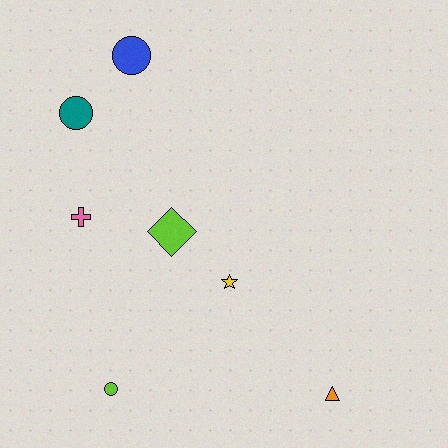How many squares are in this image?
There are no squares.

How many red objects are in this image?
There are no red objects.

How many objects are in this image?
There are 7 objects.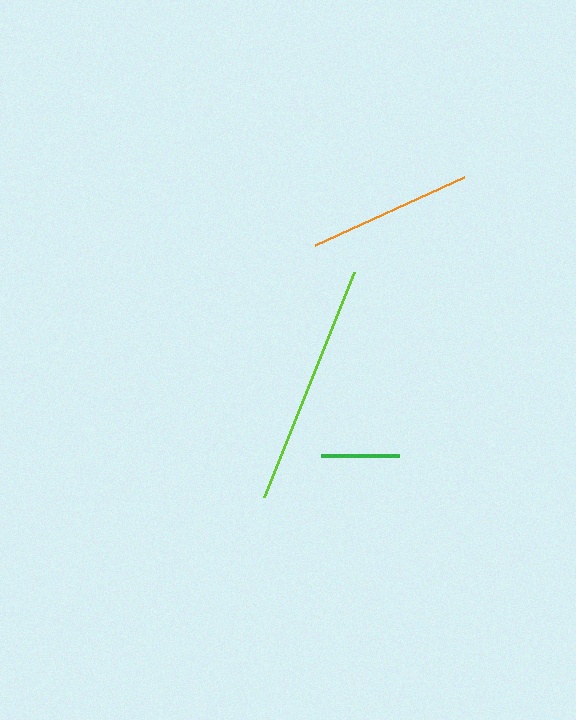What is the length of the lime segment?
The lime segment is approximately 242 pixels long.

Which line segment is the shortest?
The green line is the shortest at approximately 78 pixels.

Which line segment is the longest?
The lime line is the longest at approximately 242 pixels.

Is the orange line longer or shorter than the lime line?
The lime line is longer than the orange line.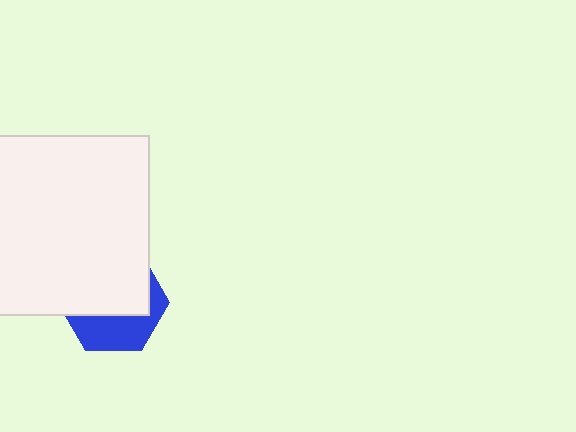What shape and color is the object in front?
The object in front is a white square.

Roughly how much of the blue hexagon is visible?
A small part of it is visible (roughly 40%).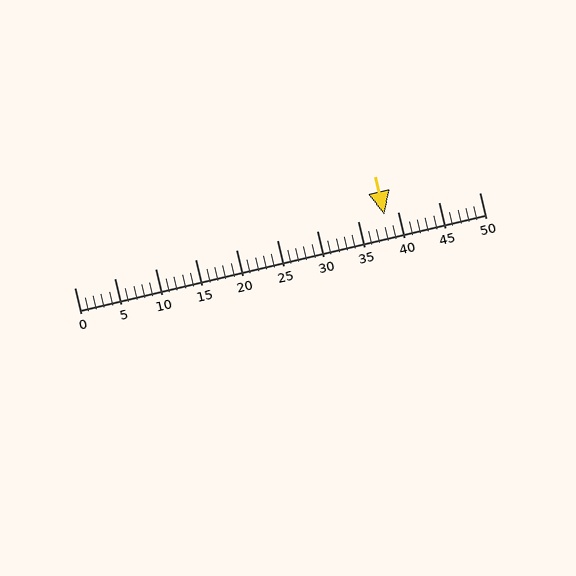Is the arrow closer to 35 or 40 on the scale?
The arrow is closer to 40.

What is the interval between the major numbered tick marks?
The major tick marks are spaced 5 units apart.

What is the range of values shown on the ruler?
The ruler shows values from 0 to 50.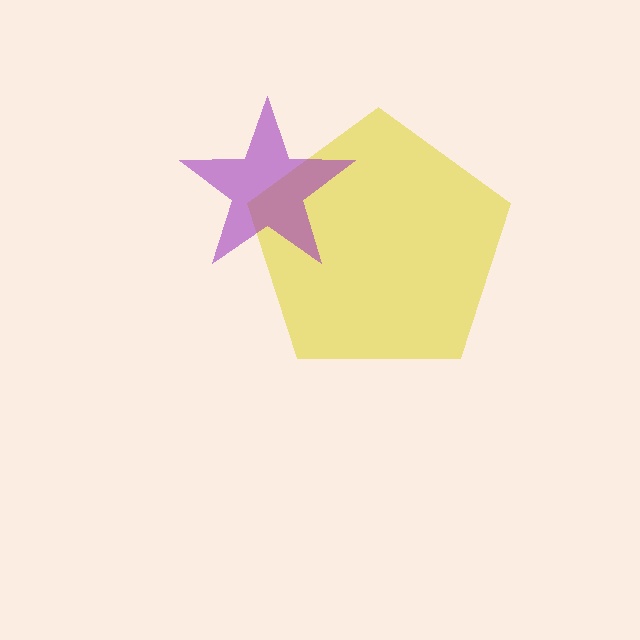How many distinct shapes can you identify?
There are 2 distinct shapes: a yellow pentagon, a purple star.